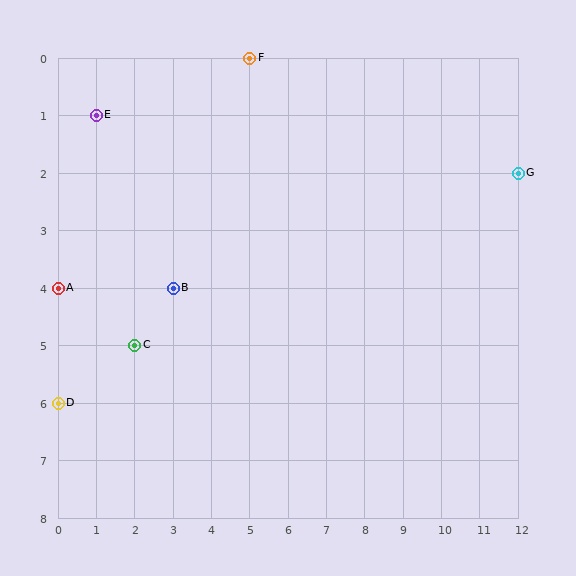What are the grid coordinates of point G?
Point G is at grid coordinates (12, 2).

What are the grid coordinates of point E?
Point E is at grid coordinates (1, 1).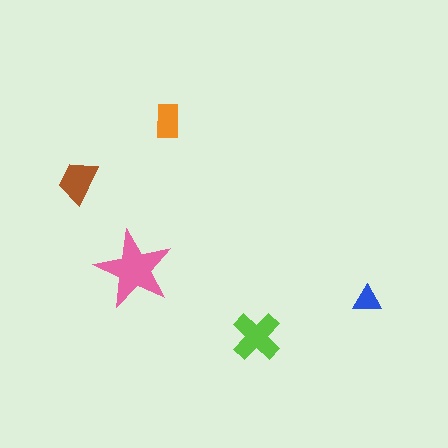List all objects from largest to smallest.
The pink star, the lime cross, the brown trapezoid, the orange rectangle, the blue triangle.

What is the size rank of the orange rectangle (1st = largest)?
4th.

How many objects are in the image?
There are 5 objects in the image.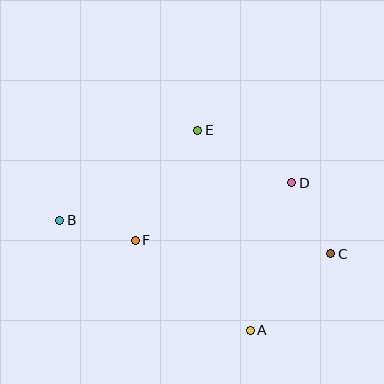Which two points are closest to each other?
Points B and F are closest to each other.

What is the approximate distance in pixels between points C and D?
The distance between C and D is approximately 81 pixels.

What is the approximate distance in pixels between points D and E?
The distance between D and E is approximately 108 pixels.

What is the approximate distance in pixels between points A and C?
The distance between A and C is approximately 111 pixels.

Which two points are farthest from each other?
Points B and C are farthest from each other.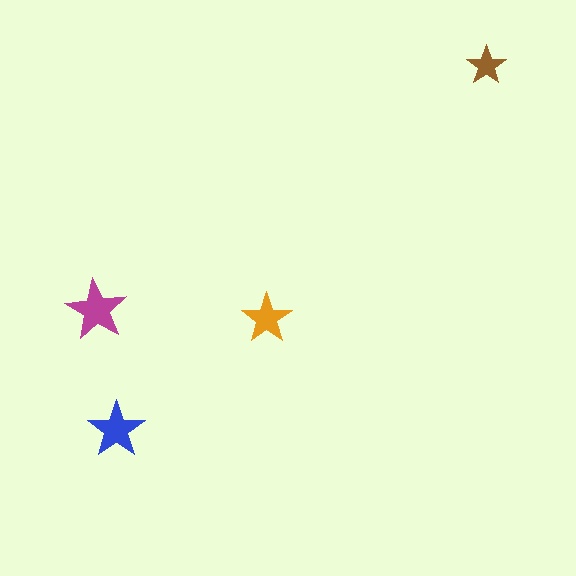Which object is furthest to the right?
The brown star is rightmost.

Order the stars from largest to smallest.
the magenta one, the blue one, the orange one, the brown one.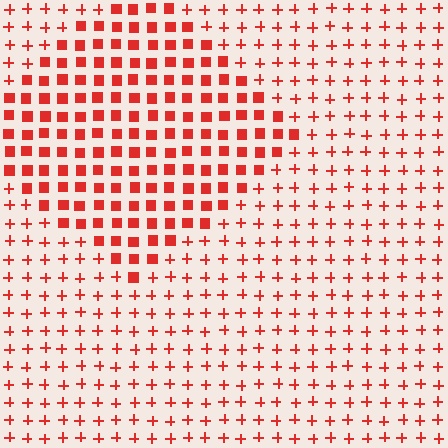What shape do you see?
I see a diamond.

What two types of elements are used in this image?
The image uses squares inside the diamond region and plus signs outside it.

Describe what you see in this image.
The image is filled with small red elements arranged in a uniform grid. A diamond-shaped region contains squares, while the surrounding area contains plus signs. The boundary is defined purely by the change in element shape.